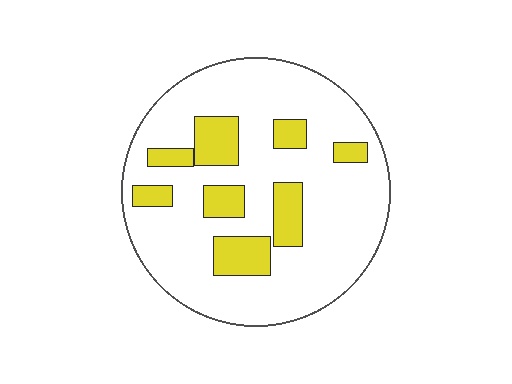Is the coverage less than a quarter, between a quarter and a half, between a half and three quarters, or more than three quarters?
Less than a quarter.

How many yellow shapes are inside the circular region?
8.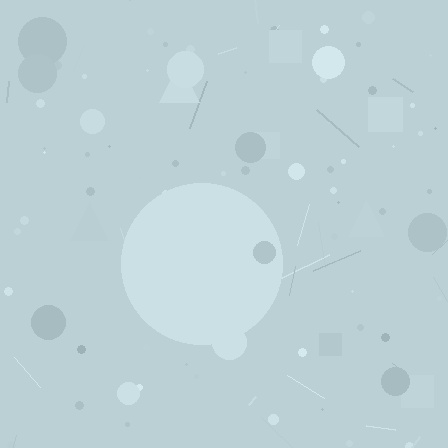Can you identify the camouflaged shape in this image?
The camouflaged shape is a circle.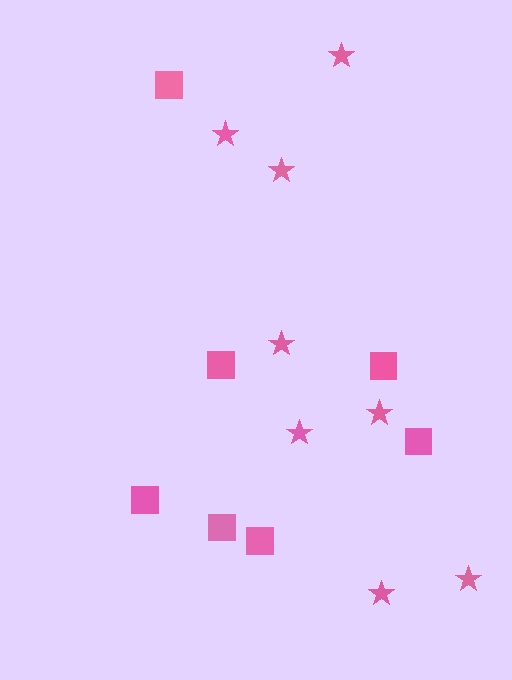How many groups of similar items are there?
There are 2 groups: one group of stars (8) and one group of squares (7).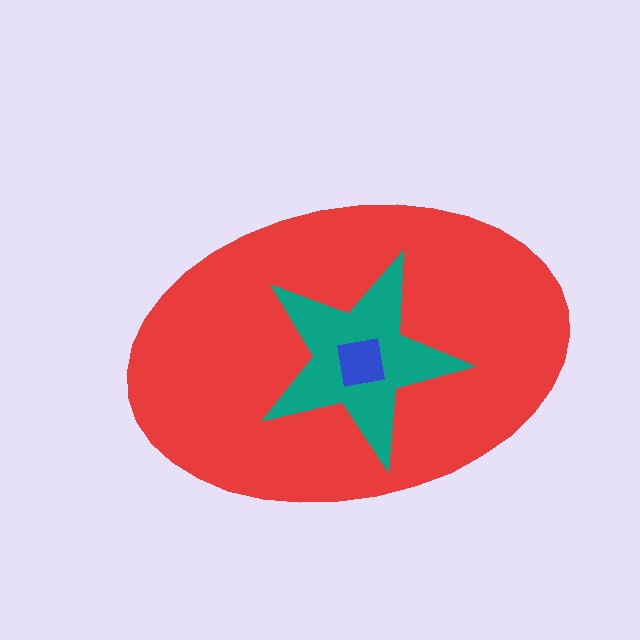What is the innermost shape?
The blue square.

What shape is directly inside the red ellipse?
The teal star.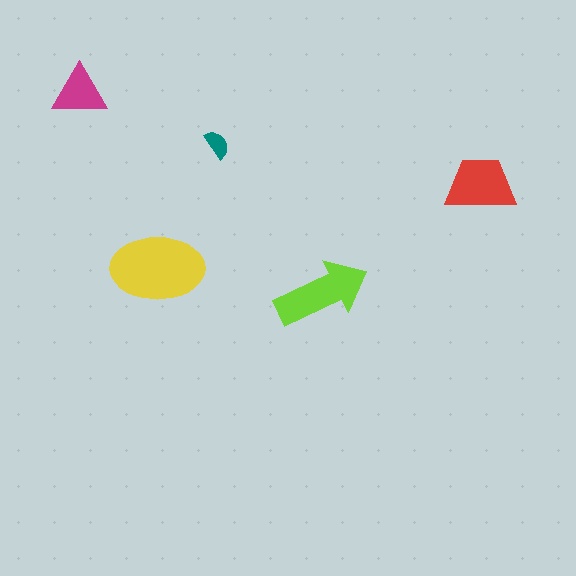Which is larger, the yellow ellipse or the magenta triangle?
The yellow ellipse.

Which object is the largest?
The yellow ellipse.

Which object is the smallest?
The teal semicircle.